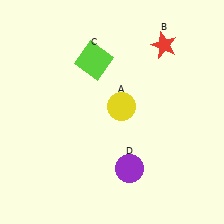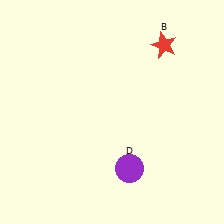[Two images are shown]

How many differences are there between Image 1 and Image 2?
There are 2 differences between the two images.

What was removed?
The yellow circle (A), the lime square (C) were removed in Image 2.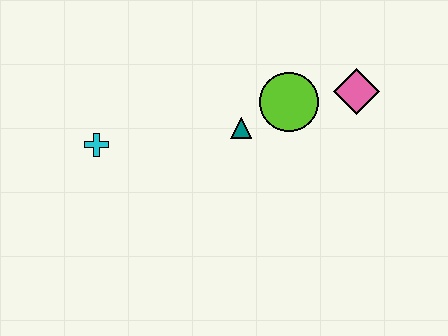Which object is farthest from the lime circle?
The cyan cross is farthest from the lime circle.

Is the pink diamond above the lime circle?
Yes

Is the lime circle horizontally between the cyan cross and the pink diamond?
Yes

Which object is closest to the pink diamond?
The lime circle is closest to the pink diamond.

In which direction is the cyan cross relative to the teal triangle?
The cyan cross is to the left of the teal triangle.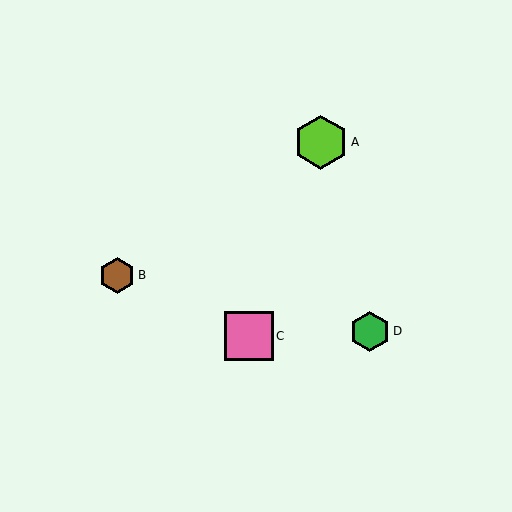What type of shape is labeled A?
Shape A is a lime hexagon.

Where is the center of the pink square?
The center of the pink square is at (249, 336).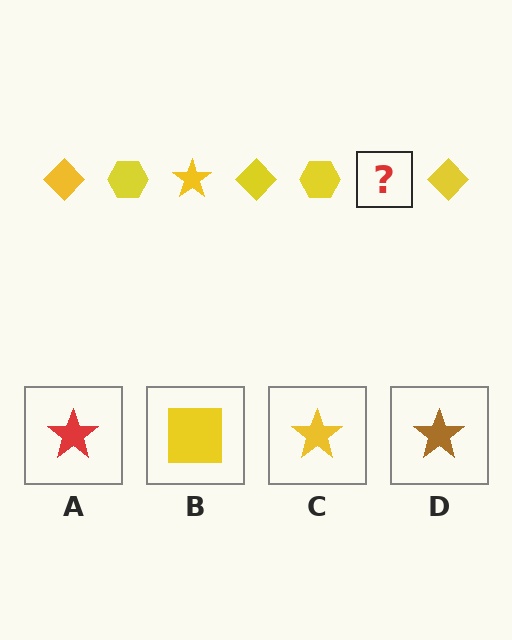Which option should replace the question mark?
Option C.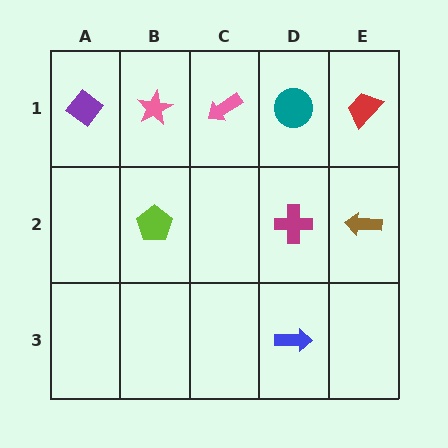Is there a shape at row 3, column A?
No, that cell is empty.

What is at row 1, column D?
A teal circle.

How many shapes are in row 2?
3 shapes.